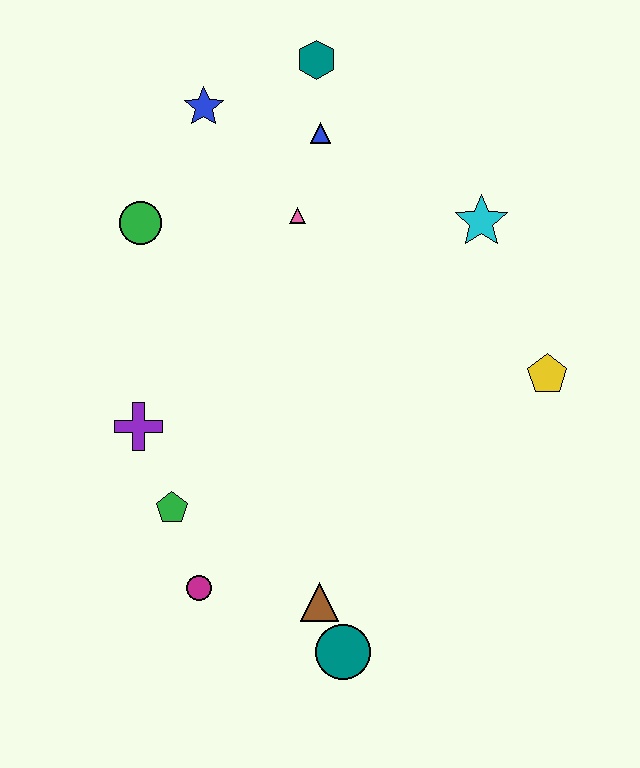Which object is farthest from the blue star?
The teal circle is farthest from the blue star.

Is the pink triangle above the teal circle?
Yes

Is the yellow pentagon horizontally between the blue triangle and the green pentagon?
No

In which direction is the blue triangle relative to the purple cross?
The blue triangle is above the purple cross.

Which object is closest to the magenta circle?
The green pentagon is closest to the magenta circle.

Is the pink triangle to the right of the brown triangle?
No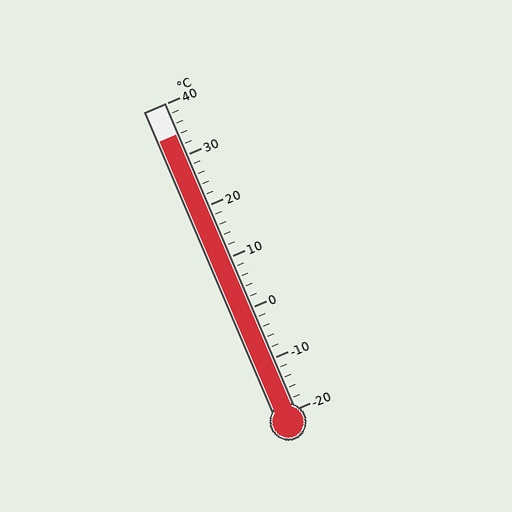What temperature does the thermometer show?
The thermometer shows approximately 34°C.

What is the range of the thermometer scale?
The thermometer scale ranges from -20°C to 40°C.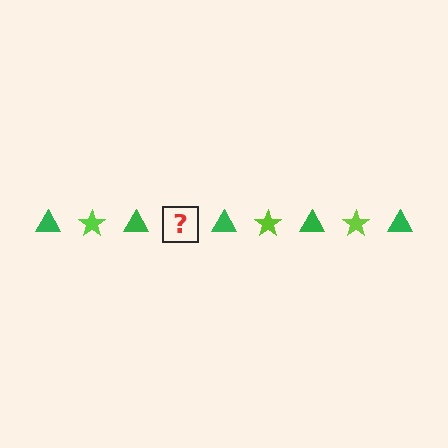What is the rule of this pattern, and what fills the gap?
The rule is that the pattern alternates between green triangle and lime star. The gap should be filled with a lime star.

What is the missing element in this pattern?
The missing element is a lime star.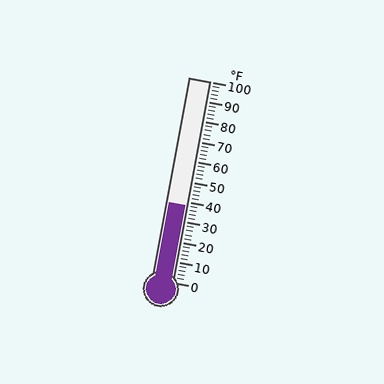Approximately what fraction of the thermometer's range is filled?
The thermometer is filled to approximately 40% of its range.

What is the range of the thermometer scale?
The thermometer scale ranges from 0°F to 100°F.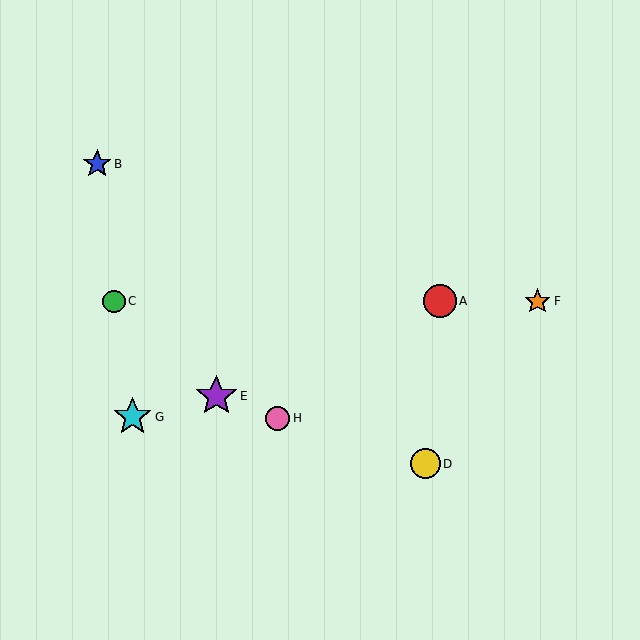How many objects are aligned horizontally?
3 objects (A, C, F) are aligned horizontally.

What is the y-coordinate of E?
Object E is at y≈396.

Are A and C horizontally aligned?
Yes, both are at y≈301.